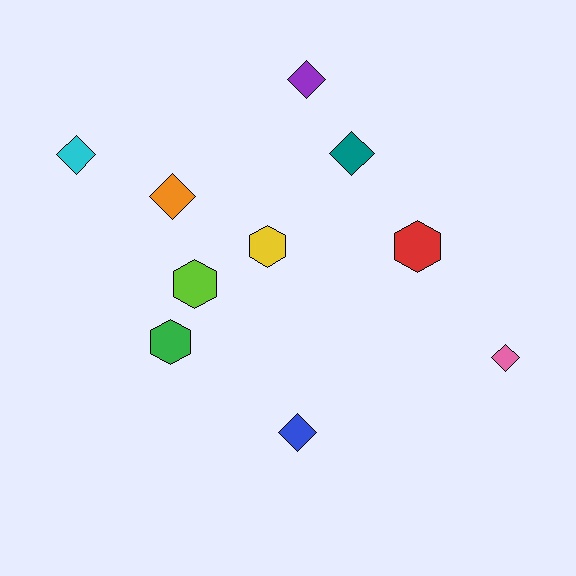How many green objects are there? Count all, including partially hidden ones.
There is 1 green object.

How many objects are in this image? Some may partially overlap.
There are 10 objects.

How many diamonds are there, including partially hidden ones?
There are 6 diamonds.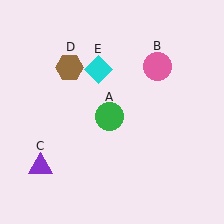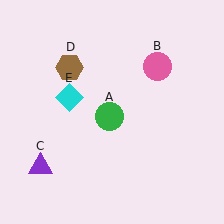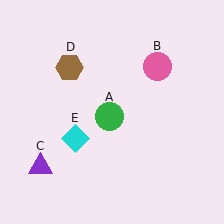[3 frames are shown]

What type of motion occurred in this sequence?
The cyan diamond (object E) rotated counterclockwise around the center of the scene.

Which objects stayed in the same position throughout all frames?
Green circle (object A) and pink circle (object B) and purple triangle (object C) and brown hexagon (object D) remained stationary.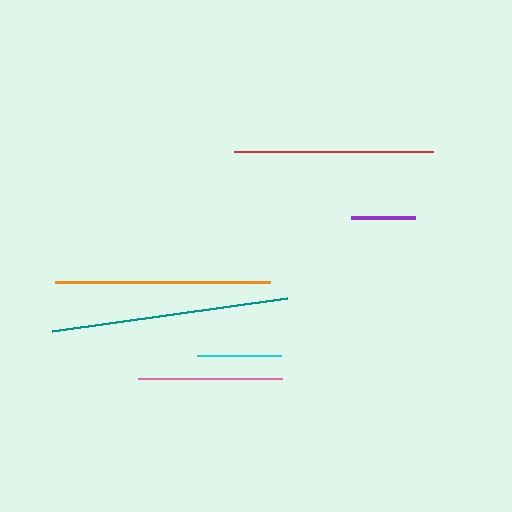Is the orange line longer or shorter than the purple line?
The orange line is longer than the purple line.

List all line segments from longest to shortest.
From longest to shortest: teal, orange, red, pink, cyan, purple.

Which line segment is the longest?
The teal line is the longest at approximately 238 pixels.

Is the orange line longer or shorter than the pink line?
The orange line is longer than the pink line.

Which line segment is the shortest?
The purple line is the shortest at approximately 64 pixels.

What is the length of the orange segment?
The orange segment is approximately 215 pixels long.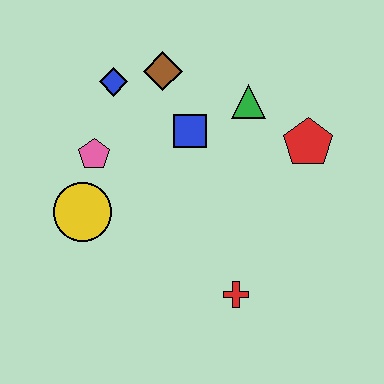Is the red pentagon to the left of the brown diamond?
No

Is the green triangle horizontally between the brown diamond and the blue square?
No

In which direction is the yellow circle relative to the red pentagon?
The yellow circle is to the left of the red pentagon.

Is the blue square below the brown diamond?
Yes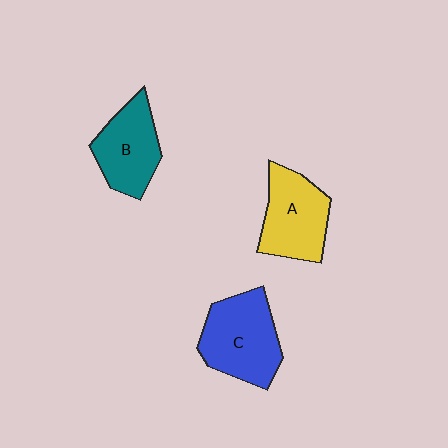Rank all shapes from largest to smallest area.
From largest to smallest: C (blue), A (yellow), B (teal).